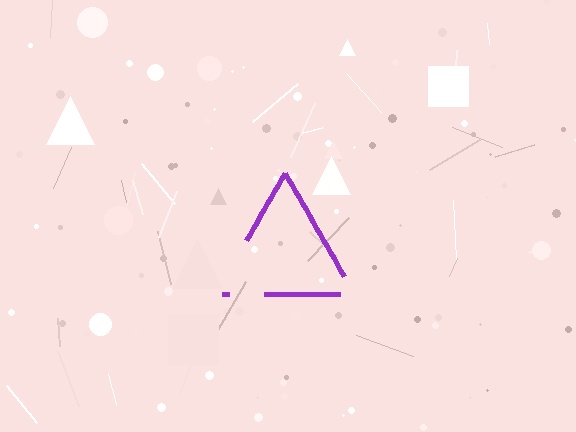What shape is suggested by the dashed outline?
The dashed outline suggests a triangle.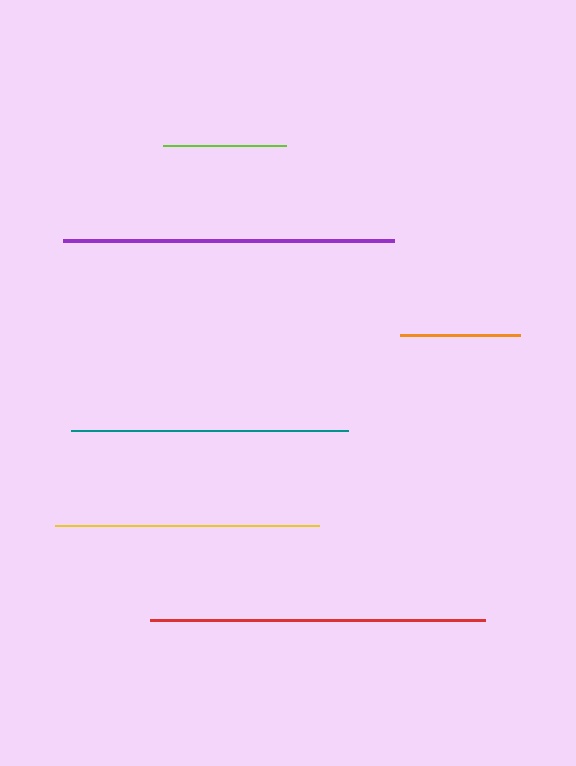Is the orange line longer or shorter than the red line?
The red line is longer than the orange line.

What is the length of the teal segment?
The teal segment is approximately 277 pixels long.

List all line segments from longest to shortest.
From longest to shortest: red, purple, teal, yellow, lime, orange.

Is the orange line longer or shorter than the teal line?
The teal line is longer than the orange line.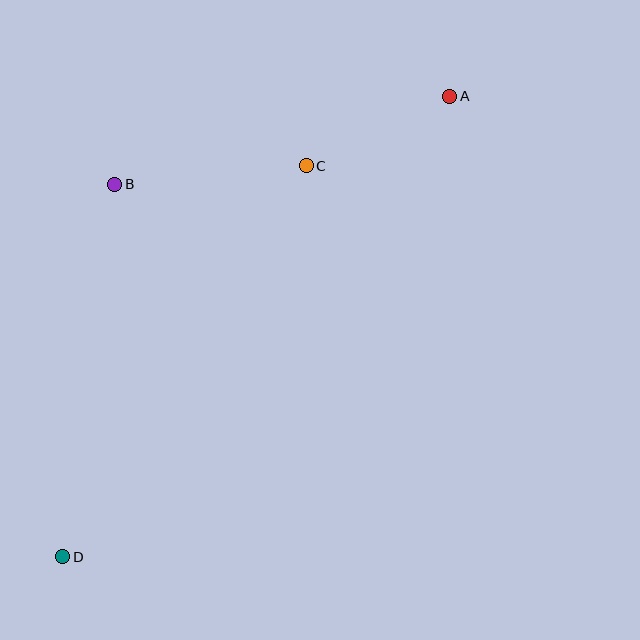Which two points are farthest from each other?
Points A and D are farthest from each other.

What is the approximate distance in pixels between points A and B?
The distance between A and B is approximately 346 pixels.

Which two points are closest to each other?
Points A and C are closest to each other.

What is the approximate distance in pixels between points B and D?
The distance between B and D is approximately 376 pixels.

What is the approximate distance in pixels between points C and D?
The distance between C and D is approximately 460 pixels.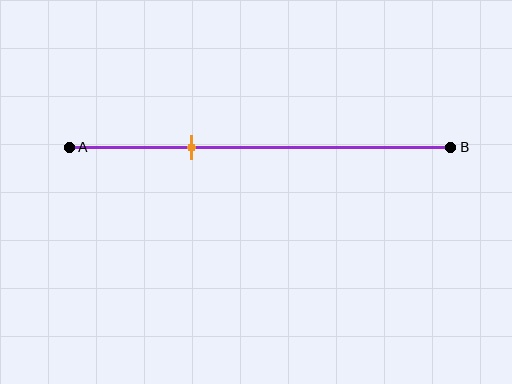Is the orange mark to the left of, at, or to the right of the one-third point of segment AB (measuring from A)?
The orange mark is approximately at the one-third point of segment AB.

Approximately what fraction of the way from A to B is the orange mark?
The orange mark is approximately 30% of the way from A to B.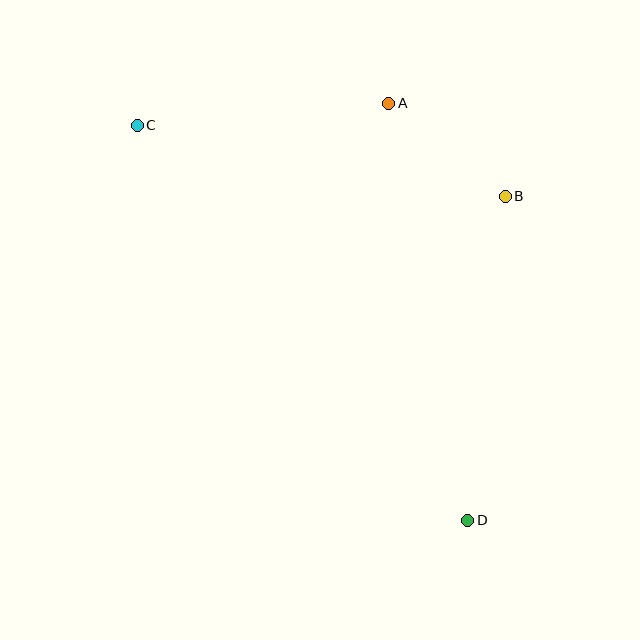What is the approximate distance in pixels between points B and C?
The distance between B and C is approximately 375 pixels.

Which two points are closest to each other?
Points A and B are closest to each other.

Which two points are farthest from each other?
Points C and D are farthest from each other.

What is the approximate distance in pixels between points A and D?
The distance between A and D is approximately 424 pixels.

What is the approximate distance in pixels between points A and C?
The distance between A and C is approximately 253 pixels.